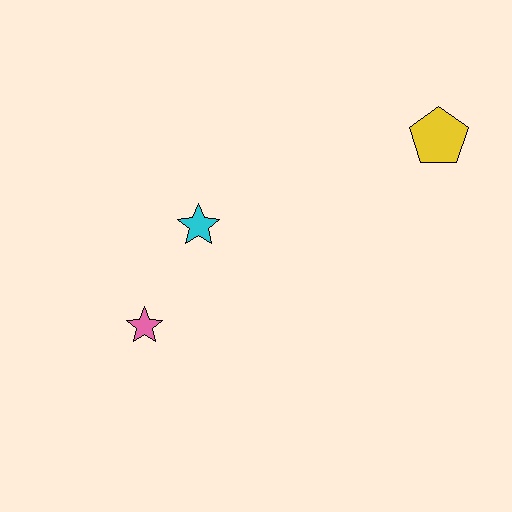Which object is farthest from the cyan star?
The yellow pentagon is farthest from the cyan star.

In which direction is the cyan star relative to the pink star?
The cyan star is above the pink star.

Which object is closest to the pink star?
The cyan star is closest to the pink star.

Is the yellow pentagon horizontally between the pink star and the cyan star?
No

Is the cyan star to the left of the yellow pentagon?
Yes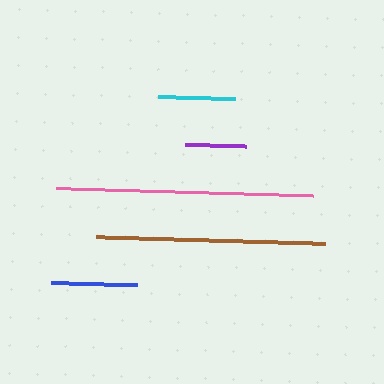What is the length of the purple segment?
The purple segment is approximately 61 pixels long.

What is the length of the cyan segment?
The cyan segment is approximately 77 pixels long.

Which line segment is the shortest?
The purple line is the shortest at approximately 61 pixels.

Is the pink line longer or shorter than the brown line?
The pink line is longer than the brown line.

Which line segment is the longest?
The pink line is the longest at approximately 257 pixels.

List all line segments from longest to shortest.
From longest to shortest: pink, brown, blue, cyan, purple.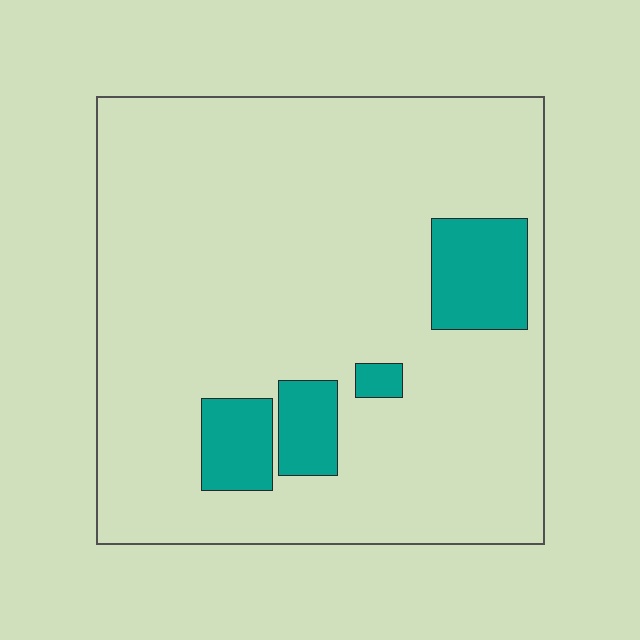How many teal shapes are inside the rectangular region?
4.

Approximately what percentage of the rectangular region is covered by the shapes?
Approximately 10%.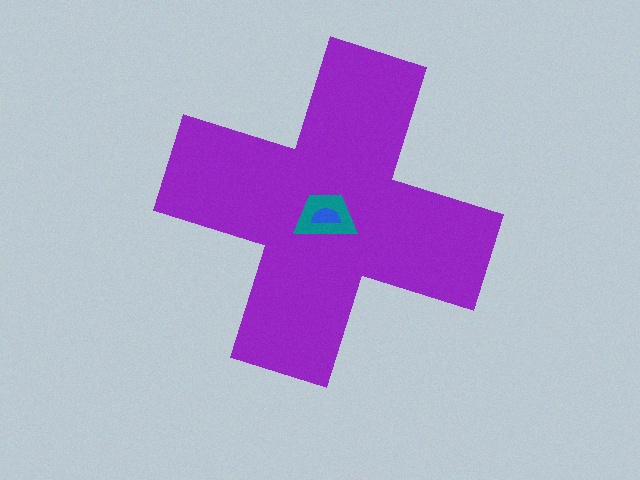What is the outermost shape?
The purple cross.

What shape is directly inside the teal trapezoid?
The blue semicircle.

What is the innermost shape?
The blue semicircle.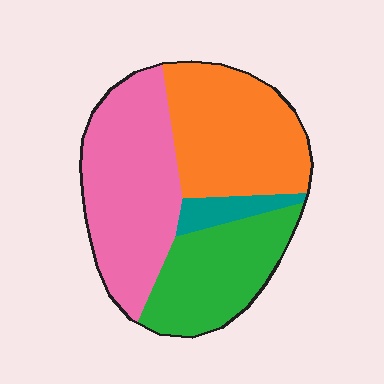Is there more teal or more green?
Green.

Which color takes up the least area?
Teal, at roughly 5%.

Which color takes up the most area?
Pink, at roughly 35%.